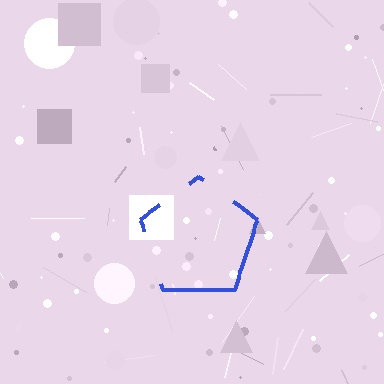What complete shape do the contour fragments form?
The contour fragments form a pentagon.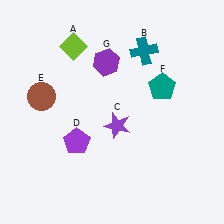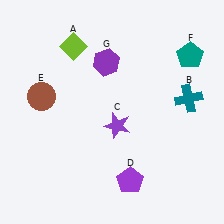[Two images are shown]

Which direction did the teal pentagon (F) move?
The teal pentagon (F) moved up.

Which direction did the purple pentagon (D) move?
The purple pentagon (D) moved right.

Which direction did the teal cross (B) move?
The teal cross (B) moved down.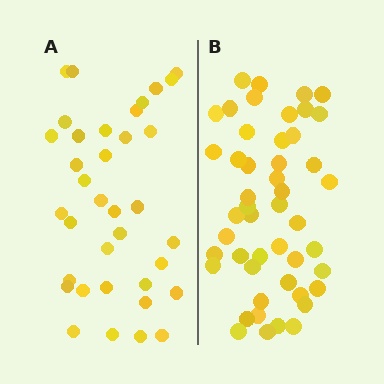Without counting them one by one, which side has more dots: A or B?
Region B (the right region) has more dots.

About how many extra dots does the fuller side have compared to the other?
Region B has roughly 12 or so more dots than region A.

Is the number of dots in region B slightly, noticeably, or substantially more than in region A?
Region B has noticeably more, but not dramatically so. The ratio is roughly 1.3 to 1.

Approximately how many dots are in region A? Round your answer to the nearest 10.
About 40 dots. (The exact count is 36, which rounds to 40.)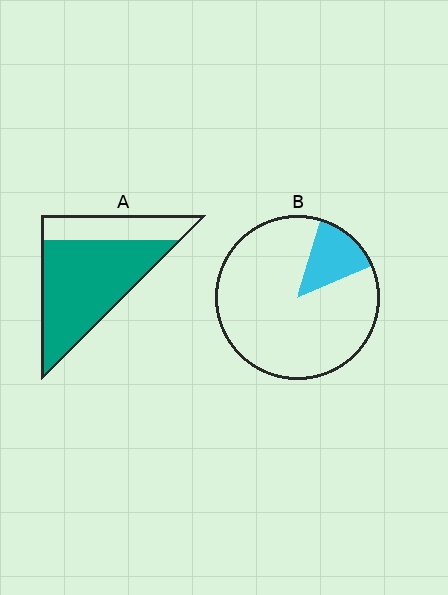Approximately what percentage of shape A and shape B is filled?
A is approximately 70% and B is approximately 15%.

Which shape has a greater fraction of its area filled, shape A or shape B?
Shape A.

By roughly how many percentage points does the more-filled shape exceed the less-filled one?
By roughly 60 percentage points (A over B).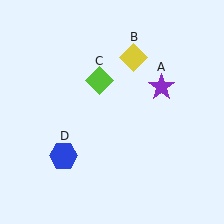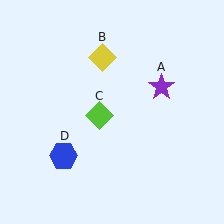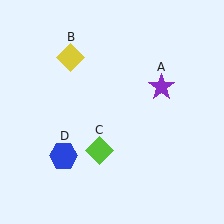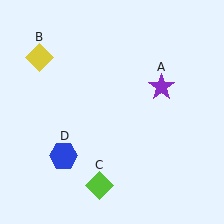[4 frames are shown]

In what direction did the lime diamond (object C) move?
The lime diamond (object C) moved down.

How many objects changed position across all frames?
2 objects changed position: yellow diamond (object B), lime diamond (object C).